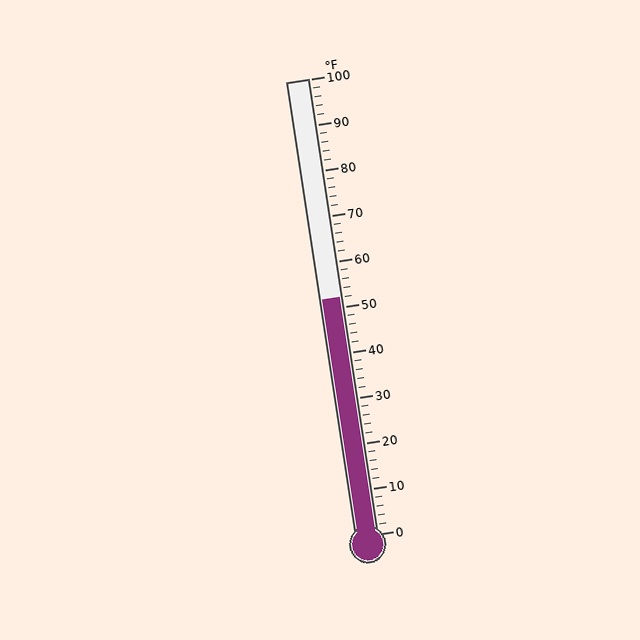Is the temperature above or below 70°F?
The temperature is below 70°F.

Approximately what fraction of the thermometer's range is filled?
The thermometer is filled to approximately 50% of its range.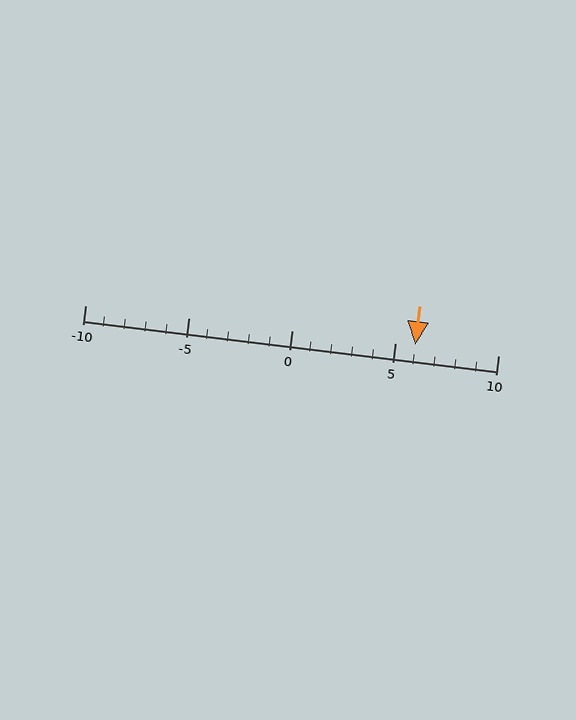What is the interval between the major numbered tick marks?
The major tick marks are spaced 5 units apart.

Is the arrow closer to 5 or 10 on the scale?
The arrow is closer to 5.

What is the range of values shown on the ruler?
The ruler shows values from -10 to 10.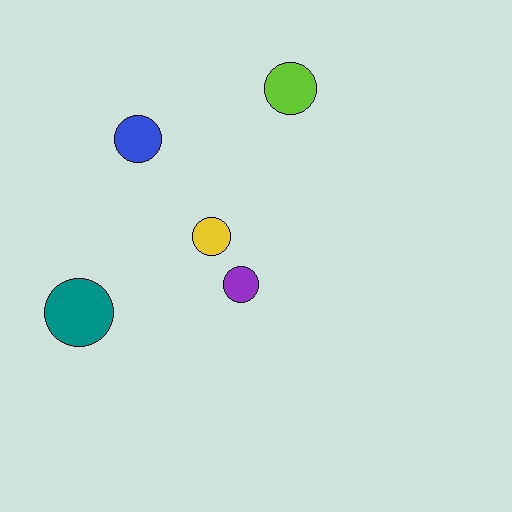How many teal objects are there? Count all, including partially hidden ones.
There is 1 teal object.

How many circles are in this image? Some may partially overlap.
There are 5 circles.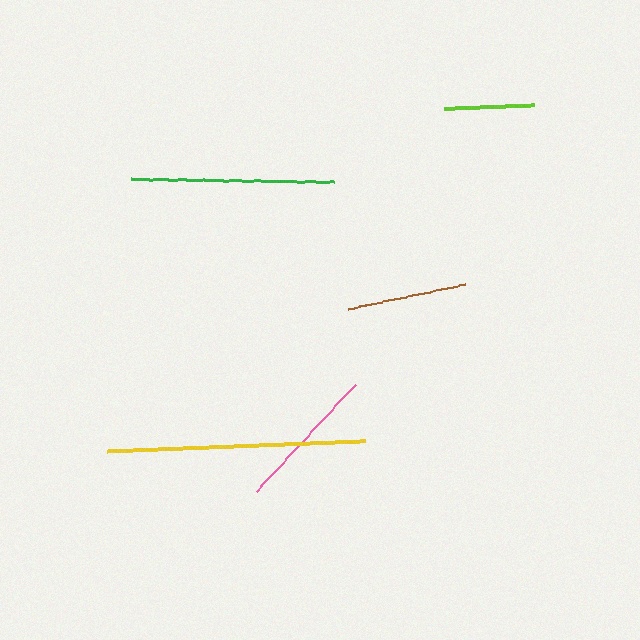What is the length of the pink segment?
The pink segment is approximately 146 pixels long.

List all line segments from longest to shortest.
From longest to shortest: yellow, green, pink, brown, lime.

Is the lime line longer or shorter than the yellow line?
The yellow line is longer than the lime line.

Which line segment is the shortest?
The lime line is the shortest at approximately 90 pixels.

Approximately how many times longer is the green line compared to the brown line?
The green line is approximately 1.7 times the length of the brown line.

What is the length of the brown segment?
The brown segment is approximately 119 pixels long.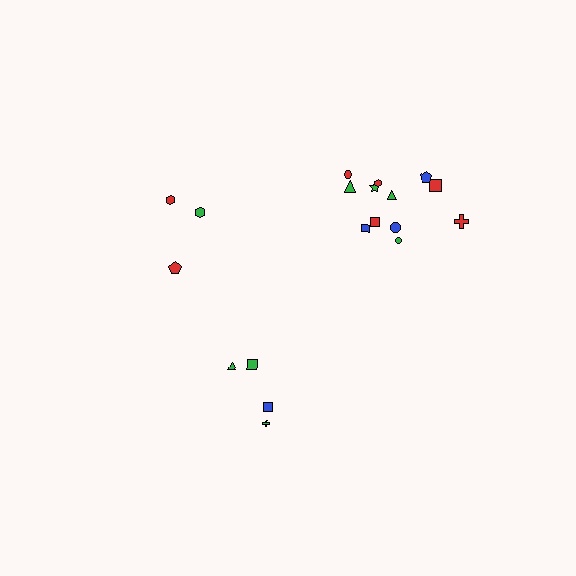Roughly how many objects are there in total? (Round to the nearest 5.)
Roughly 20 objects in total.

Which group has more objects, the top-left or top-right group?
The top-right group.